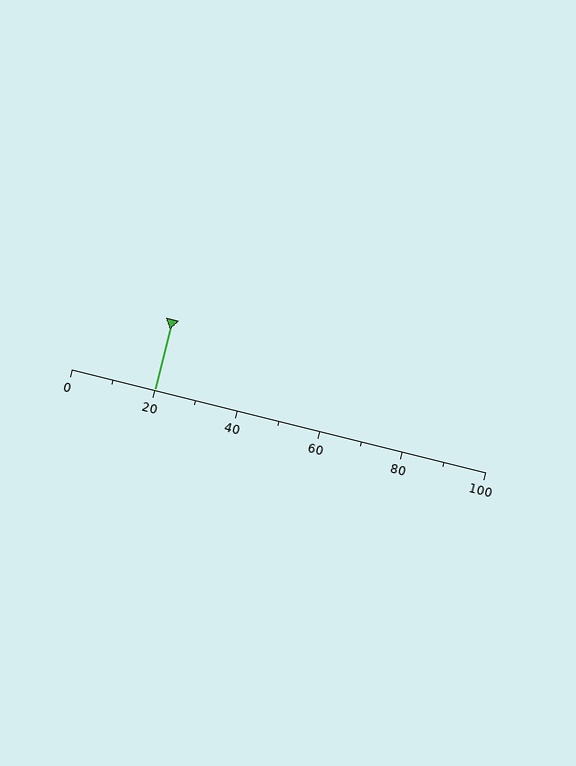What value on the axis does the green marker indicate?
The marker indicates approximately 20.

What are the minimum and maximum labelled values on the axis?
The axis runs from 0 to 100.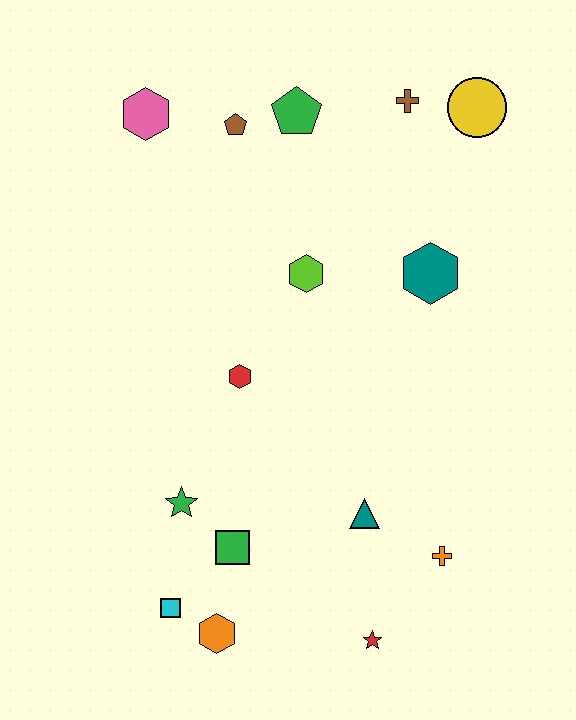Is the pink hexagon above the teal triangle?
Yes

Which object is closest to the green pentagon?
The brown pentagon is closest to the green pentagon.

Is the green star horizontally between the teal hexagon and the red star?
No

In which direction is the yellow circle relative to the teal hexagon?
The yellow circle is above the teal hexagon.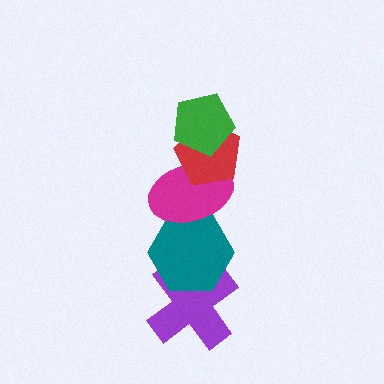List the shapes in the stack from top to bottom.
From top to bottom: the green pentagon, the red pentagon, the magenta ellipse, the teal hexagon, the purple cross.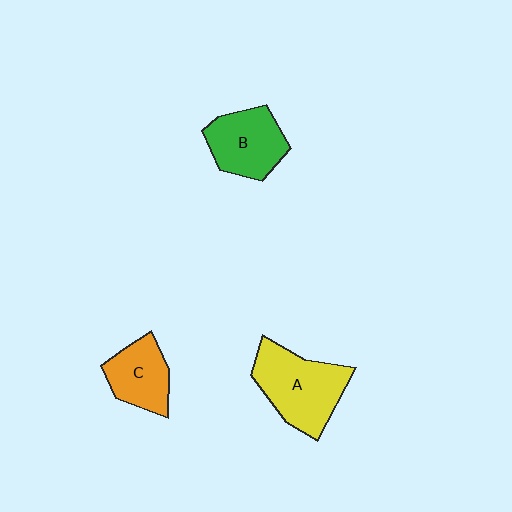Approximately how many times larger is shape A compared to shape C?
Approximately 1.6 times.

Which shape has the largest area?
Shape A (yellow).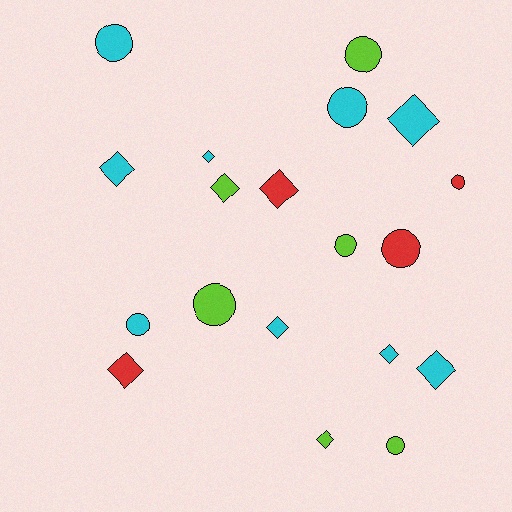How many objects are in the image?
There are 19 objects.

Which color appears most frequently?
Cyan, with 9 objects.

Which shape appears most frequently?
Diamond, with 10 objects.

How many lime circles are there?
There are 4 lime circles.